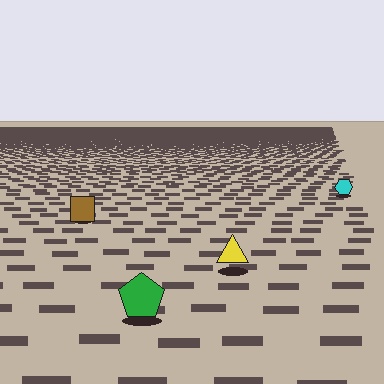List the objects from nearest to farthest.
From nearest to farthest: the green pentagon, the yellow triangle, the brown square, the cyan hexagon.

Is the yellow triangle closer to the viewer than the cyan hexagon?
Yes. The yellow triangle is closer — you can tell from the texture gradient: the ground texture is coarser near it.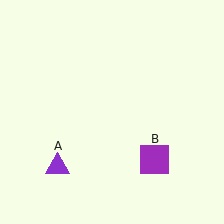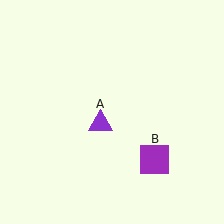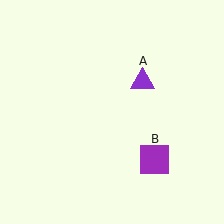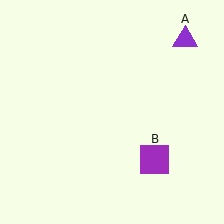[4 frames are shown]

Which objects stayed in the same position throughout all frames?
Purple square (object B) remained stationary.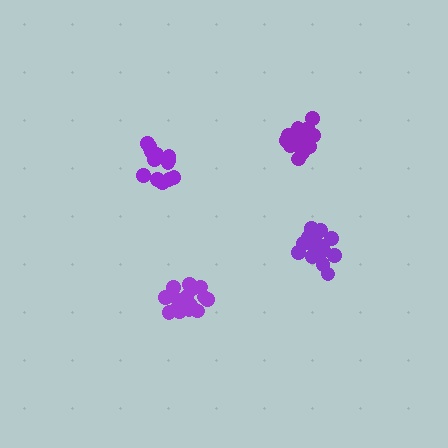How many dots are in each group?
Group 1: 14 dots, Group 2: 16 dots, Group 3: 18 dots, Group 4: 16 dots (64 total).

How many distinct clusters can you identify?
There are 4 distinct clusters.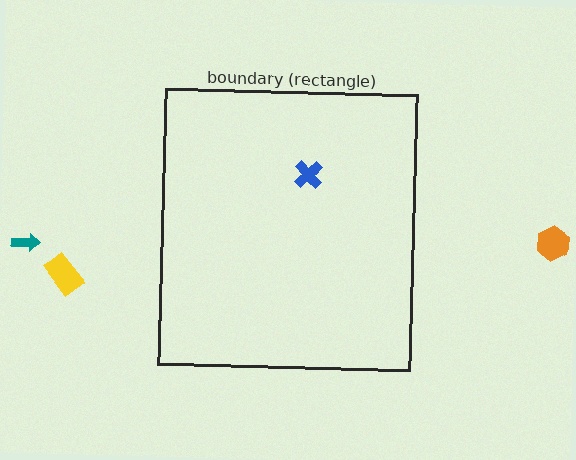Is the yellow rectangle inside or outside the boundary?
Outside.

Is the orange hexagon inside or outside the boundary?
Outside.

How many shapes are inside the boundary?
1 inside, 3 outside.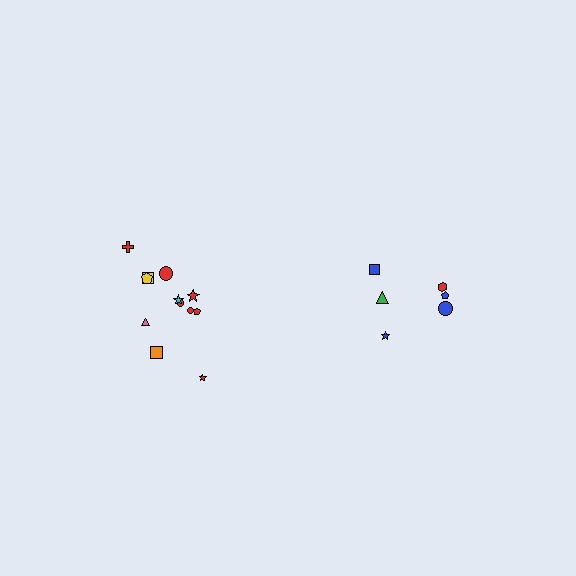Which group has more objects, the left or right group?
The left group.